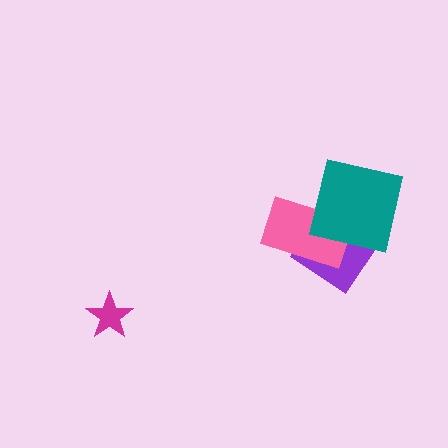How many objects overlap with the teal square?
2 objects overlap with the teal square.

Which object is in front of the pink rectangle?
The teal square is in front of the pink rectangle.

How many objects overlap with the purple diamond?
2 objects overlap with the purple diamond.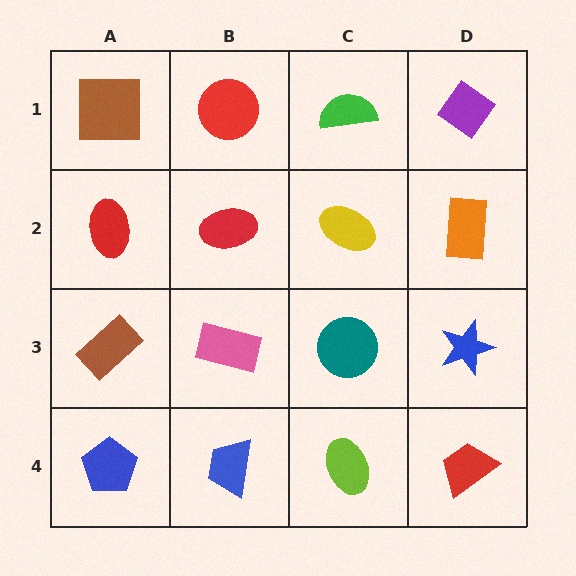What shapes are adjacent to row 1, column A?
A red ellipse (row 2, column A), a red circle (row 1, column B).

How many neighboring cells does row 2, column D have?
3.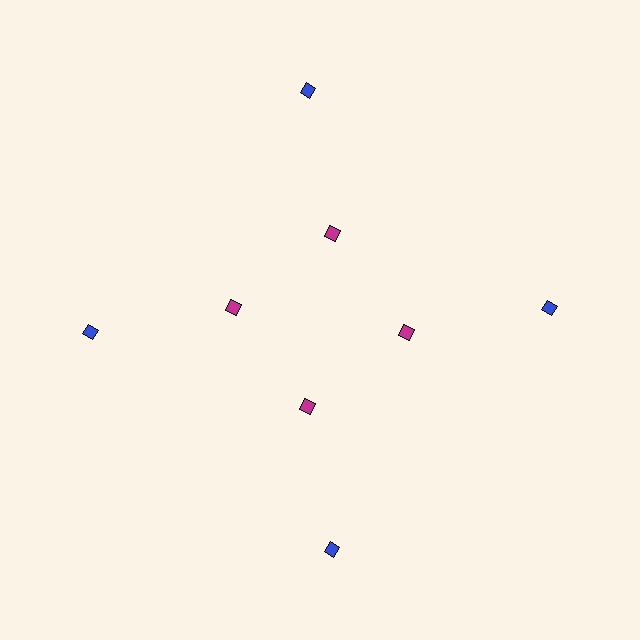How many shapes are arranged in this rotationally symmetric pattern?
There are 8 shapes, arranged in 4 groups of 2.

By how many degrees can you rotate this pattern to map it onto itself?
The pattern maps onto itself every 90 degrees of rotation.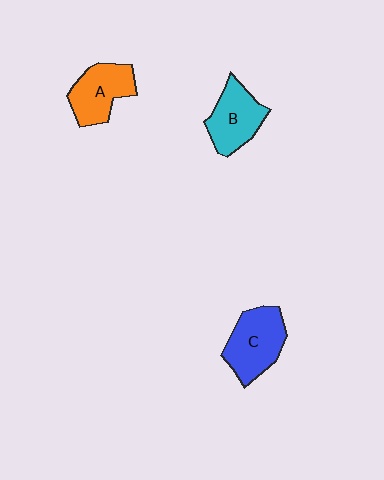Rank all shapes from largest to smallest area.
From largest to smallest: C (blue), B (cyan), A (orange).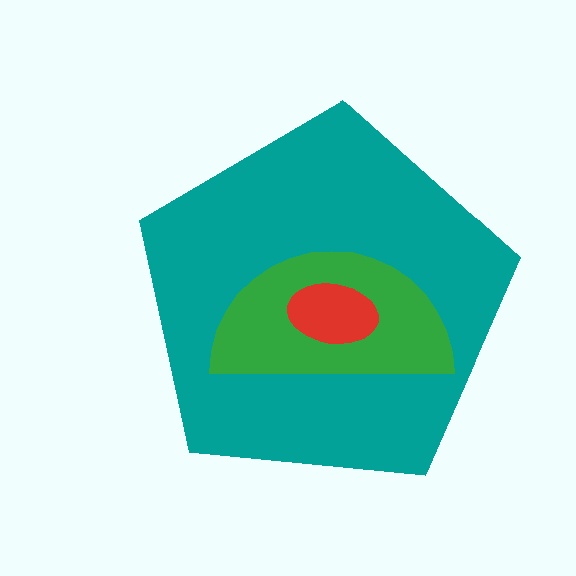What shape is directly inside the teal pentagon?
The green semicircle.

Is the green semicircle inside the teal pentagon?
Yes.